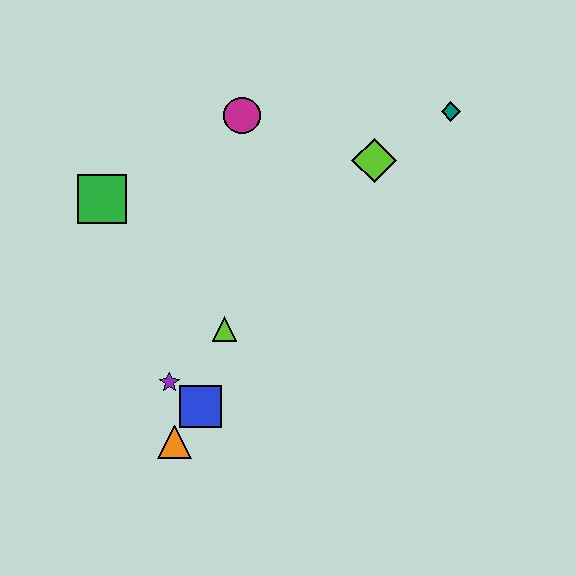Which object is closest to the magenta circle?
The lime diamond is closest to the magenta circle.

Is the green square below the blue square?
No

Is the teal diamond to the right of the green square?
Yes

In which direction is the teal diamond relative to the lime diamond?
The teal diamond is to the right of the lime diamond.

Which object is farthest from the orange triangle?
The teal diamond is farthest from the orange triangle.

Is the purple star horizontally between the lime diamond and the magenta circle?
No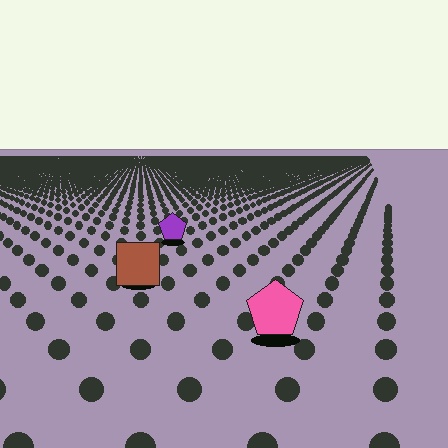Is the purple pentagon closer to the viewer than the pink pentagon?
No. The pink pentagon is closer — you can tell from the texture gradient: the ground texture is coarser near it.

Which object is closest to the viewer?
The pink pentagon is closest. The texture marks near it are larger and more spread out.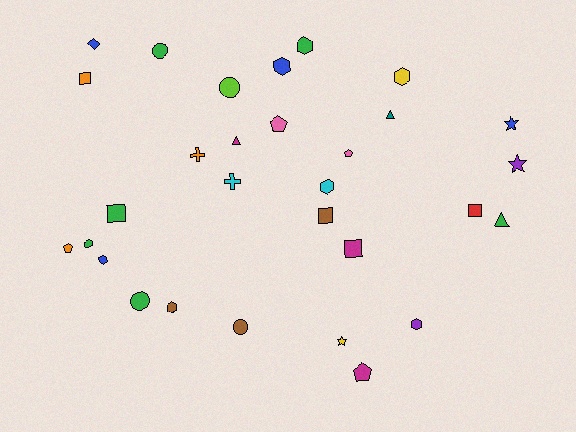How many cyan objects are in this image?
There are 2 cyan objects.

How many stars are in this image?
There are 3 stars.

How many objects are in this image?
There are 30 objects.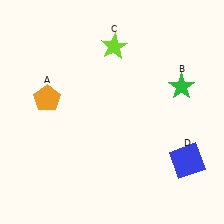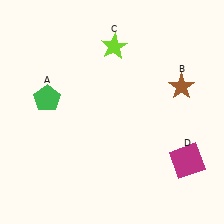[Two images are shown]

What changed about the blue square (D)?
In Image 1, D is blue. In Image 2, it changed to magenta.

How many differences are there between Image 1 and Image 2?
There are 3 differences between the two images.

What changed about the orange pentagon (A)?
In Image 1, A is orange. In Image 2, it changed to green.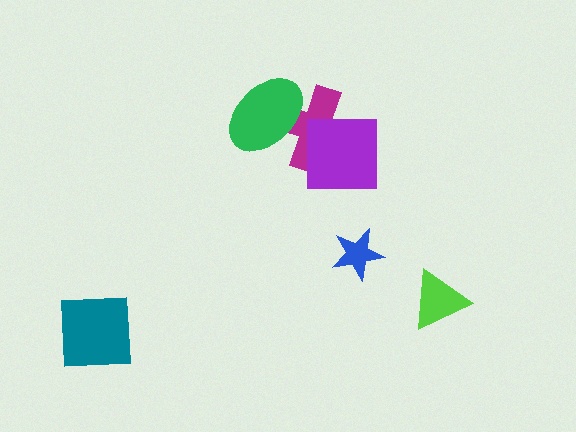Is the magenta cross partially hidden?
Yes, it is partially covered by another shape.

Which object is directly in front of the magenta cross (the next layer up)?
The purple square is directly in front of the magenta cross.